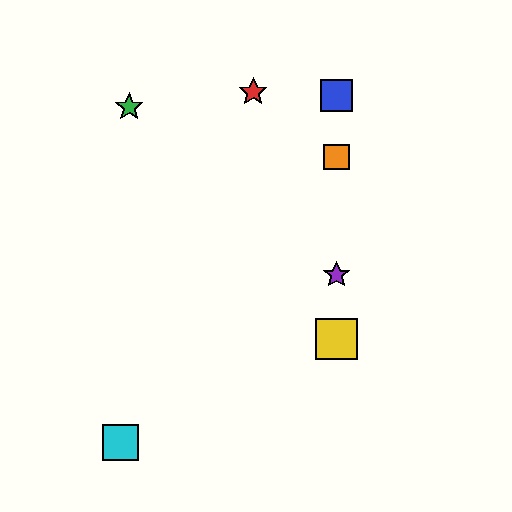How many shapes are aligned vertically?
4 shapes (the blue square, the yellow square, the purple star, the orange square) are aligned vertically.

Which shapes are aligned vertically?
The blue square, the yellow square, the purple star, the orange square are aligned vertically.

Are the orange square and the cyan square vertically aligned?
No, the orange square is at x≈336 and the cyan square is at x≈121.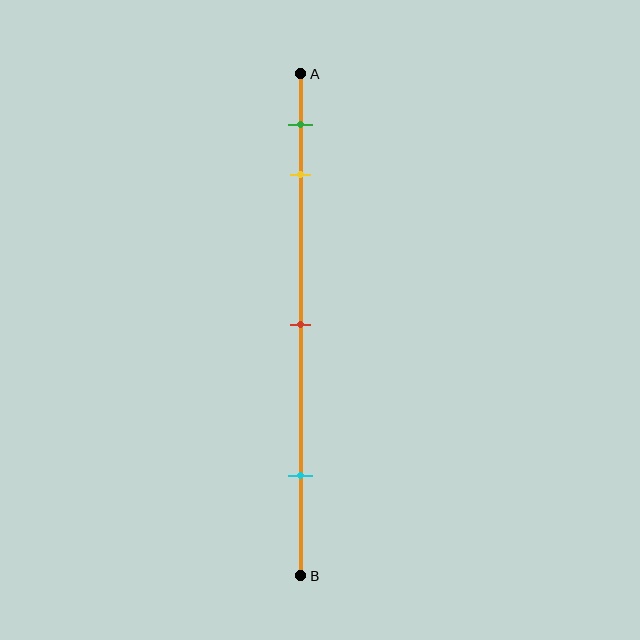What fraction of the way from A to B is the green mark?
The green mark is approximately 10% (0.1) of the way from A to B.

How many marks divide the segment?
There are 4 marks dividing the segment.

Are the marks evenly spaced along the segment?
No, the marks are not evenly spaced.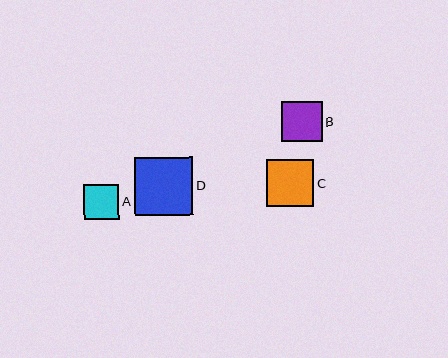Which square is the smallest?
Square A is the smallest with a size of approximately 36 pixels.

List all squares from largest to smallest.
From largest to smallest: D, C, B, A.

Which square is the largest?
Square D is the largest with a size of approximately 58 pixels.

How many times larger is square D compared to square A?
Square D is approximately 1.6 times the size of square A.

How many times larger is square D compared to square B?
Square D is approximately 1.4 times the size of square B.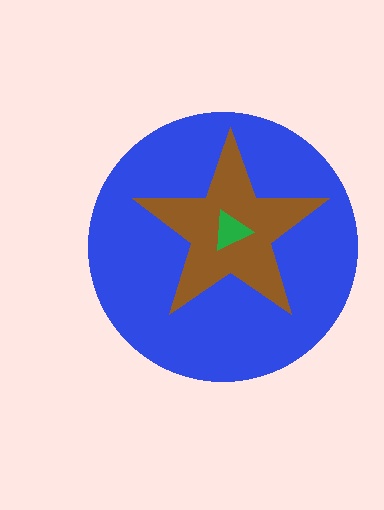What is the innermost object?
The green triangle.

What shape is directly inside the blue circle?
The brown star.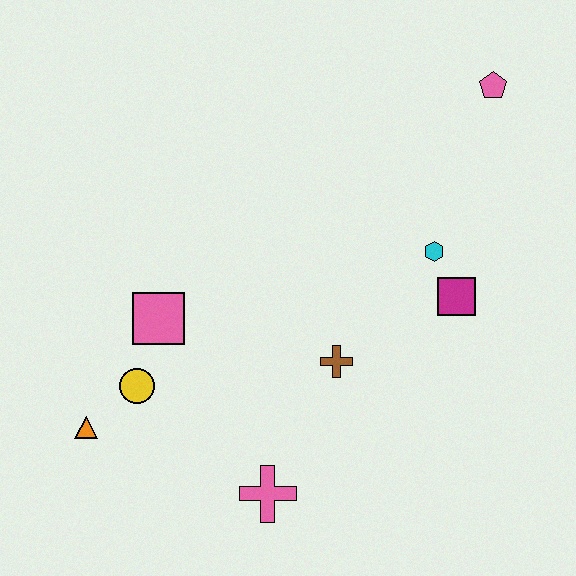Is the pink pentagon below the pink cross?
No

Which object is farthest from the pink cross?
The pink pentagon is farthest from the pink cross.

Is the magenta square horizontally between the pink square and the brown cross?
No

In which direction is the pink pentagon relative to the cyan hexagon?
The pink pentagon is above the cyan hexagon.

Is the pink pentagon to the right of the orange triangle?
Yes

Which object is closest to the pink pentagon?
The cyan hexagon is closest to the pink pentagon.